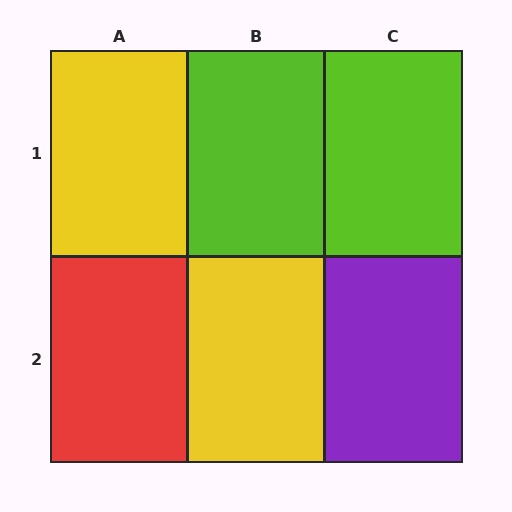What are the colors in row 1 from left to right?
Yellow, lime, lime.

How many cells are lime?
2 cells are lime.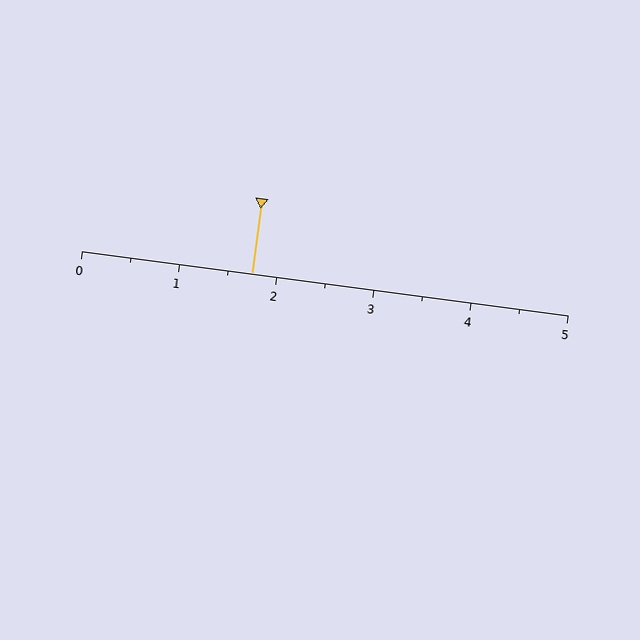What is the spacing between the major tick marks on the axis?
The major ticks are spaced 1 apart.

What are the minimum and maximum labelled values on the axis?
The axis runs from 0 to 5.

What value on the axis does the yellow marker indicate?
The marker indicates approximately 1.8.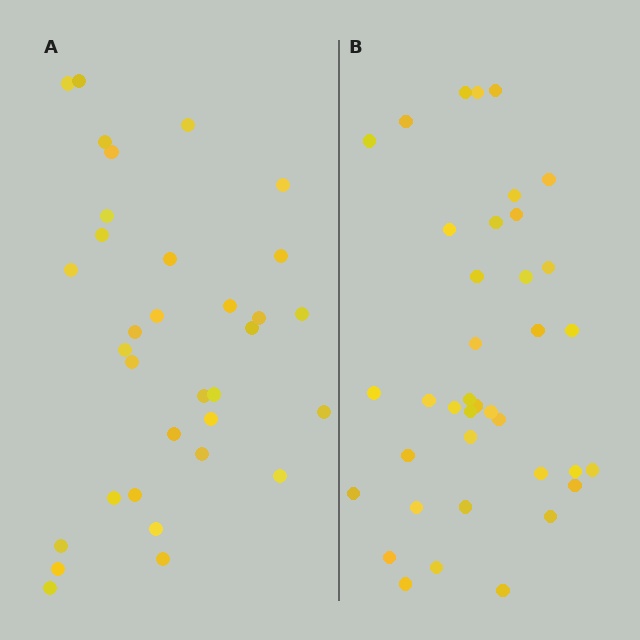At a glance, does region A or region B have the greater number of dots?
Region B (the right region) has more dots.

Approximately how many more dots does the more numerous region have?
Region B has about 5 more dots than region A.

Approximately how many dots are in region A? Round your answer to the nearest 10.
About 30 dots. (The exact count is 33, which rounds to 30.)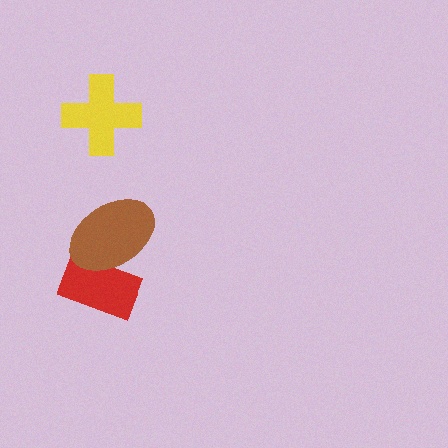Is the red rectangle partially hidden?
Yes, it is partially covered by another shape.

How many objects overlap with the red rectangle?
1 object overlaps with the red rectangle.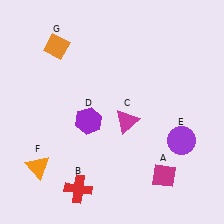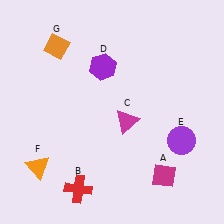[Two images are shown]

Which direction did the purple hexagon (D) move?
The purple hexagon (D) moved up.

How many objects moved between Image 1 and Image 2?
1 object moved between the two images.